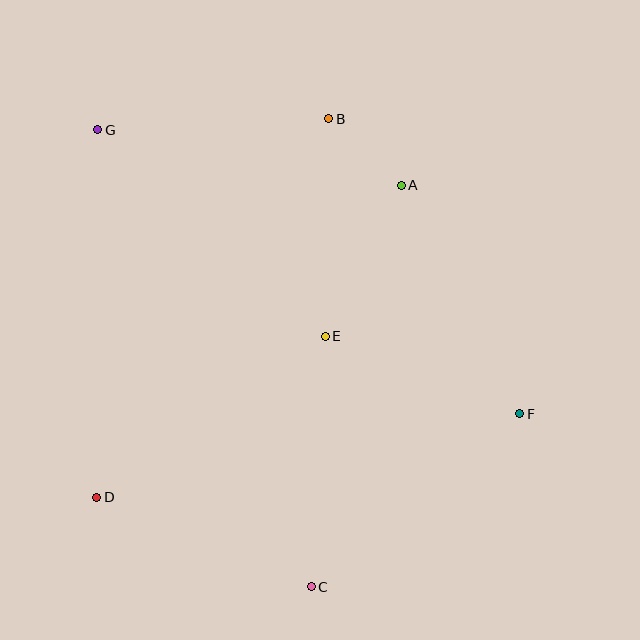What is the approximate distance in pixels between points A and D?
The distance between A and D is approximately 436 pixels.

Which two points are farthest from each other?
Points F and G are farthest from each other.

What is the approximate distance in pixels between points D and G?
The distance between D and G is approximately 367 pixels.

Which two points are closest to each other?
Points A and B are closest to each other.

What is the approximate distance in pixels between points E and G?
The distance between E and G is approximately 307 pixels.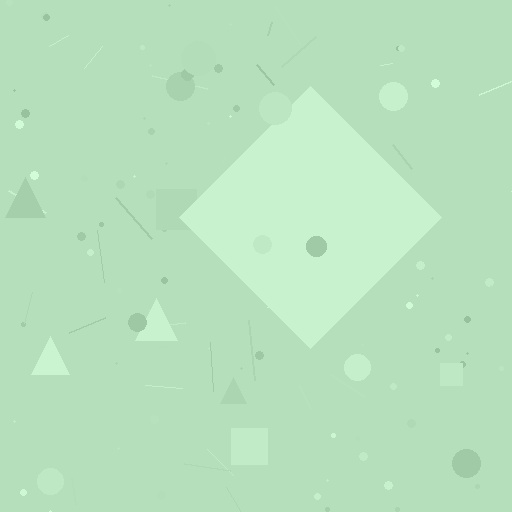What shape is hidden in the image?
A diamond is hidden in the image.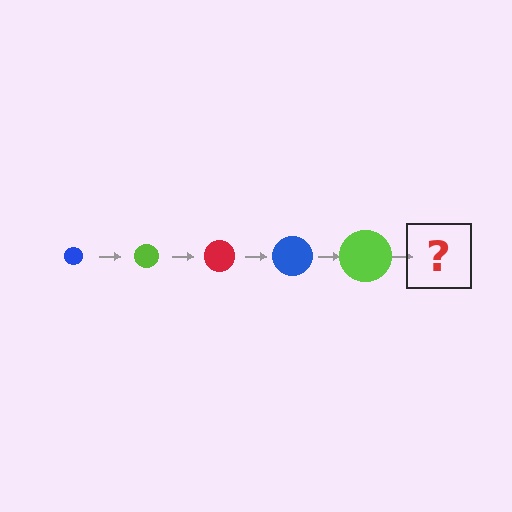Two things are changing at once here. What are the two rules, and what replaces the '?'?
The two rules are that the circle grows larger each step and the color cycles through blue, lime, and red. The '?' should be a red circle, larger than the previous one.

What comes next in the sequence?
The next element should be a red circle, larger than the previous one.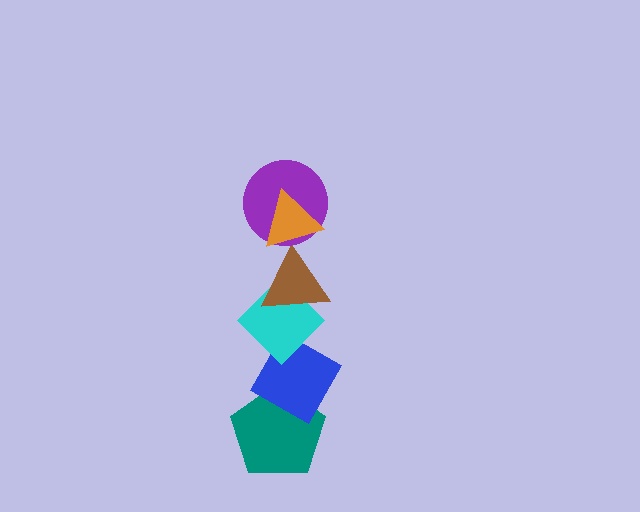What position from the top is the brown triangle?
The brown triangle is 3rd from the top.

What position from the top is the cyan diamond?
The cyan diamond is 4th from the top.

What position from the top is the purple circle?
The purple circle is 2nd from the top.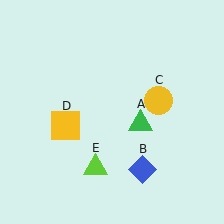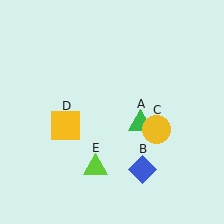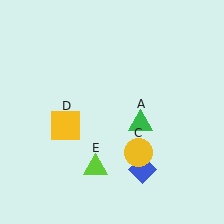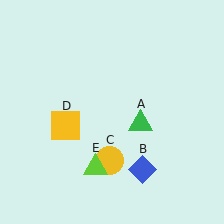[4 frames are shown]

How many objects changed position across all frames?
1 object changed position: yellow circle (object C).